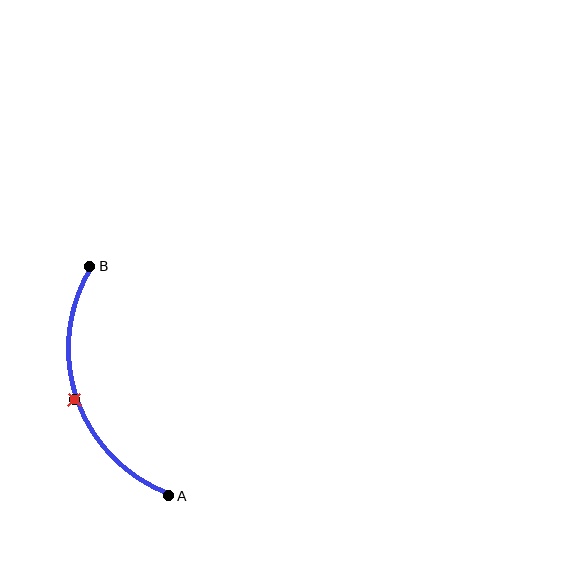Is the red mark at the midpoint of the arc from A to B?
Yes. The red mark lies on the arc at equal arc-length from both A and B — it is the arc midpoint.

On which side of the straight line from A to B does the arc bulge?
The arc bulges to the left of the straight line connecting A and B.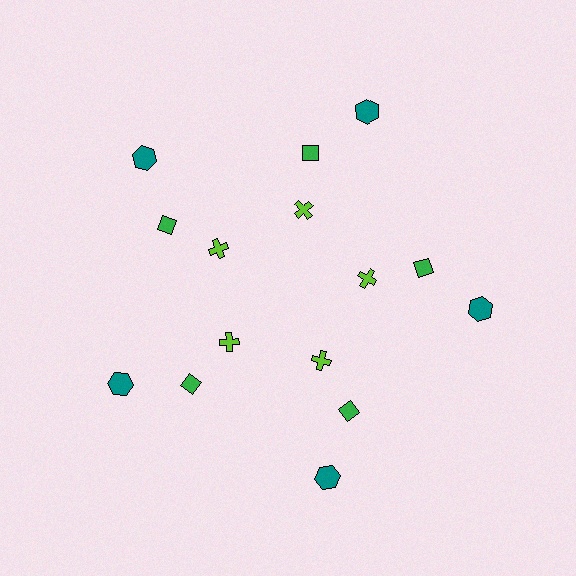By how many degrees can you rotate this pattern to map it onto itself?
The pattern maps onto itself every 72 degrees of rotation.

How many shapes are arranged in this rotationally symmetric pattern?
There are 15 shapes, arranged in 5 groups of 3.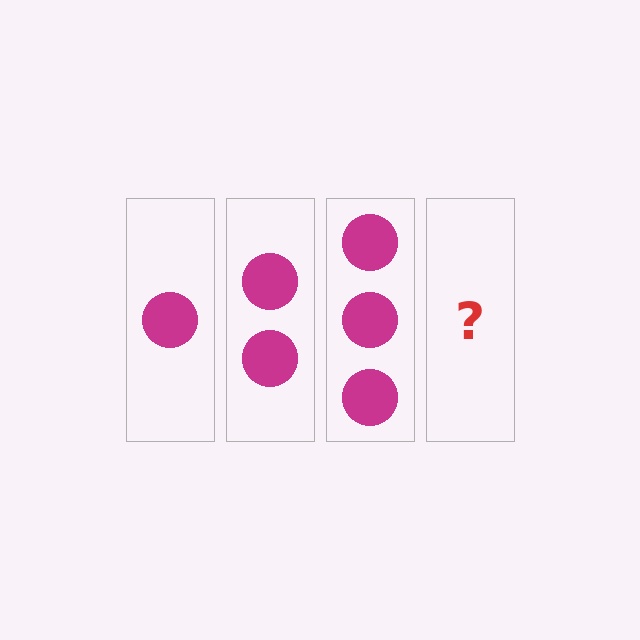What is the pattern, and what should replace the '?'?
The pattern is that each step adds one more circle. The '?' should be 4 circles.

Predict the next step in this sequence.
The next step is 4 circles.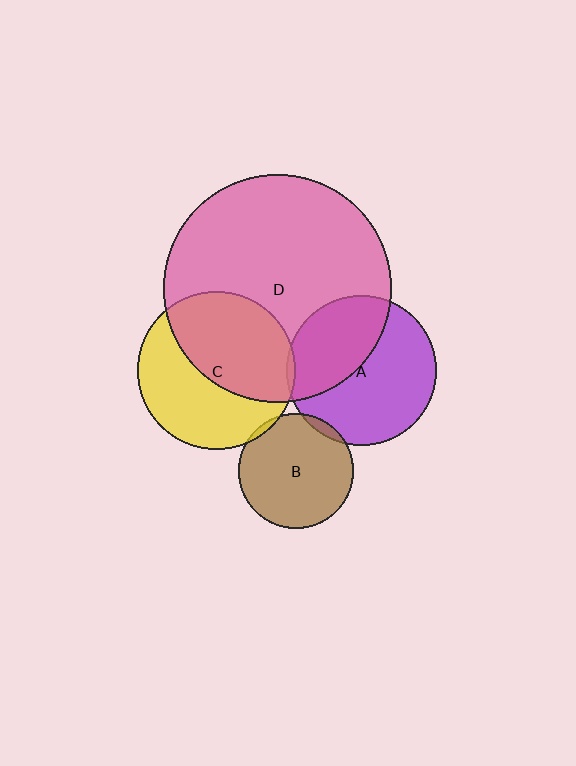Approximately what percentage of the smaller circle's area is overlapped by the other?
Approximately 5%.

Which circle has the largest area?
Circle D (pink).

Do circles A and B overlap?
Yes.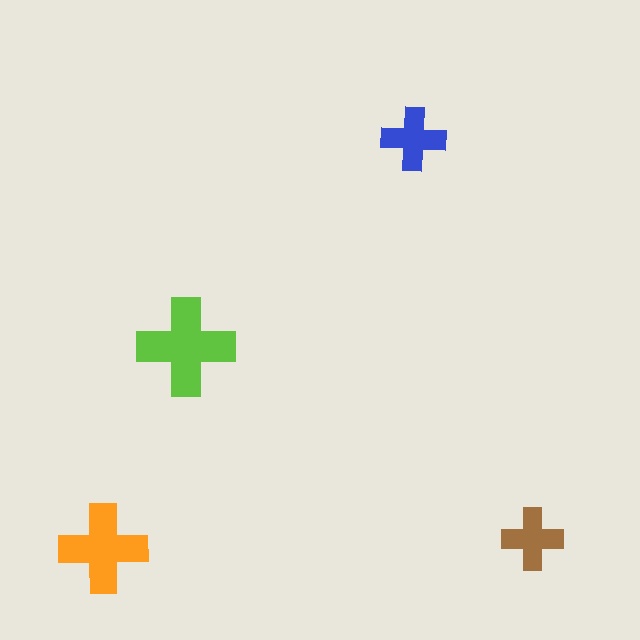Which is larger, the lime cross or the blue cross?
The lime one.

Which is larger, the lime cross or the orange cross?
The lime one.